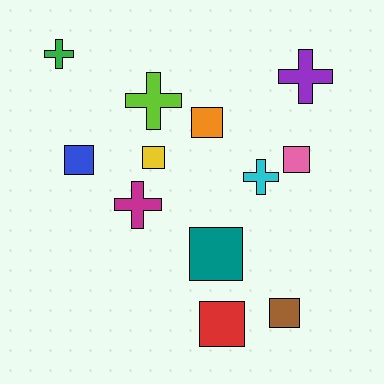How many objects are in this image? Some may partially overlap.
There are 12 objects.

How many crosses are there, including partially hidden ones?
There are 5 crosses.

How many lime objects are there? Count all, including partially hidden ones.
There is 1 lime object.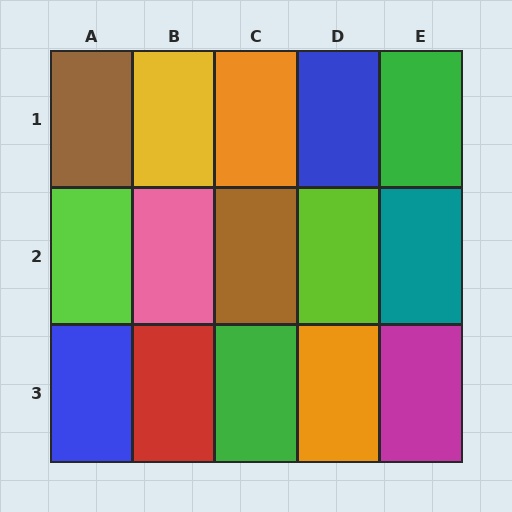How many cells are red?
1 cell is red.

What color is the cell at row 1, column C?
Orange.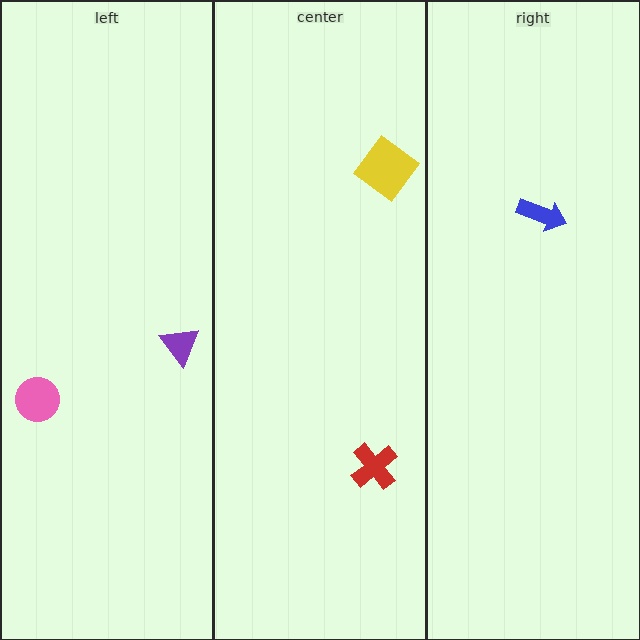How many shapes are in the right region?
1.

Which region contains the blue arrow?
The right region.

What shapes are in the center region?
The red cross, the yellow diamond.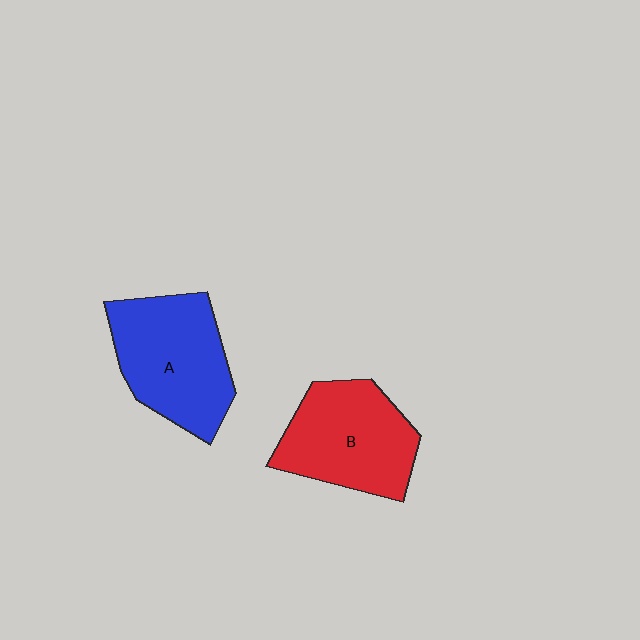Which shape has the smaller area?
Shape B (red).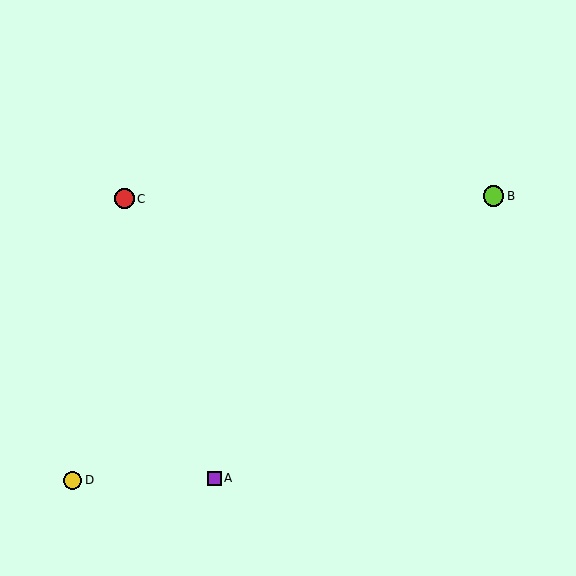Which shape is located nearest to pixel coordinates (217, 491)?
The purple square (labeled A) at (215, 478) is nearest to that location.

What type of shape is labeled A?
Shape A is a purple square.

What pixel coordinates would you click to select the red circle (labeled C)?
Click at (124, 199) to select the red circle C.